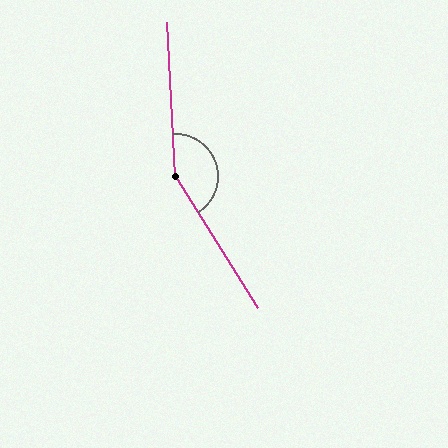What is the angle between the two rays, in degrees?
Approximately 151 degrees.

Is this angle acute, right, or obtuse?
It is obtuse.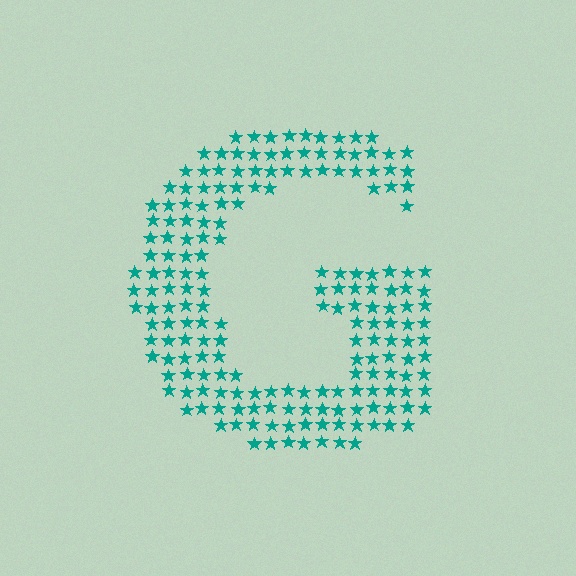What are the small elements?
The small elements are stars.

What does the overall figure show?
The overall figure shows the letter G.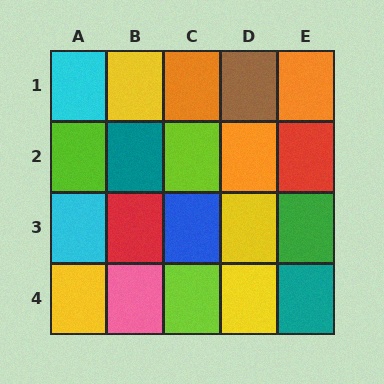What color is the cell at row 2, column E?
Red.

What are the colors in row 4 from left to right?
Yellow, pink, lime, yellow, teal.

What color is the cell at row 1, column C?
Orange.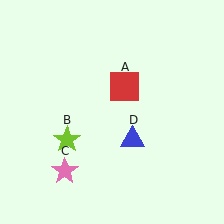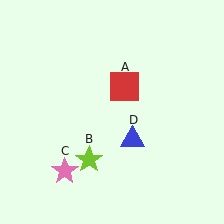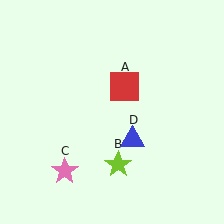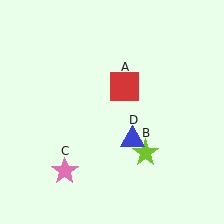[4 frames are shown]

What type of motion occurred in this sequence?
The lime star (object B) rotated counterclockwise around the center of the scene.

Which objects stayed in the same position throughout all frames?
Red square (object A) and pink star (object C) and blue triangle (object D) remained stationary.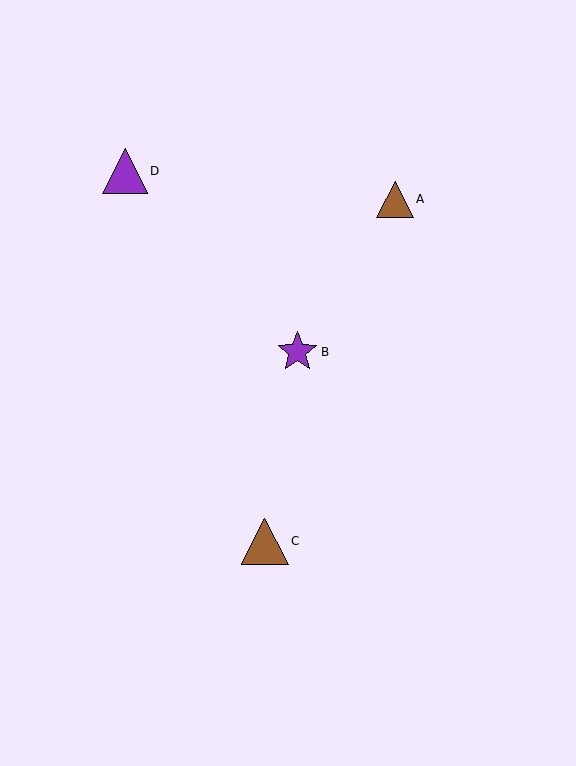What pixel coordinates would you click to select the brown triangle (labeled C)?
Click at (265, 541) to select the brown triangle C.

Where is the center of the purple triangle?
The center of the purple triangle is at (125, 171).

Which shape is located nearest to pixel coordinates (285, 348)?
The purple star (labeled B) at (297, 352) is nearest to that location.